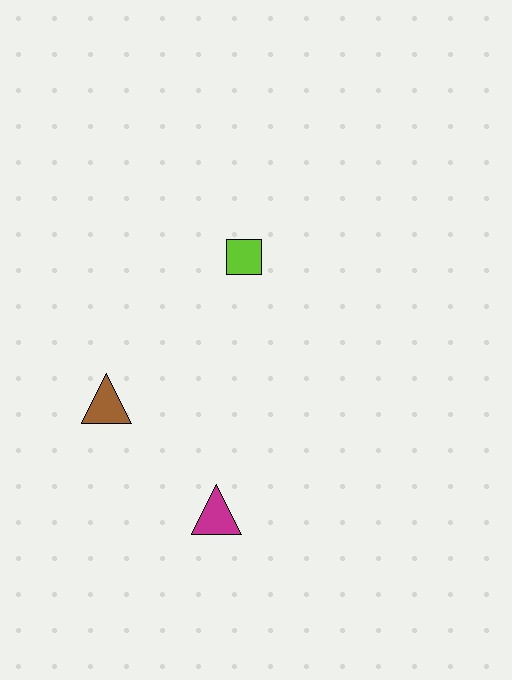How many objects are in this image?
There are 3 objects.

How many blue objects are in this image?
There are no blue objects.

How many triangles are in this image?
There are 2 triangles.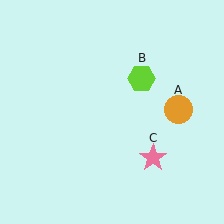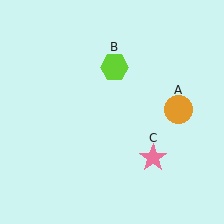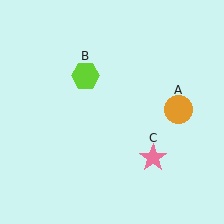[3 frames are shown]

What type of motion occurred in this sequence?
The lime hexagon (object B) rotated counterclockwise around the center of the scene.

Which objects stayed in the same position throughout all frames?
Orange circle (object A) and pink star (object C) remained stationary.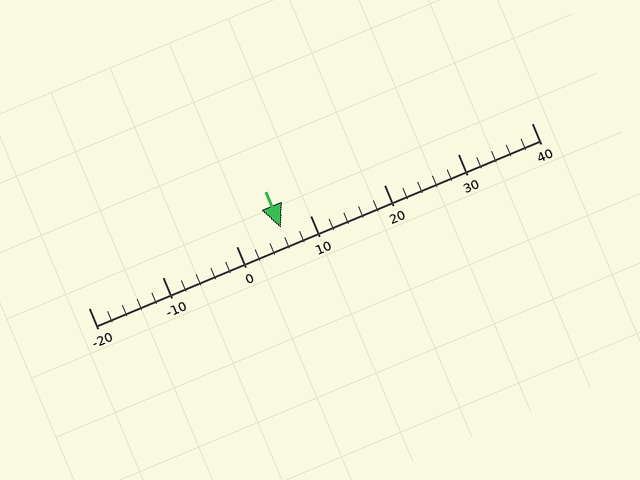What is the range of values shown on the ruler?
The ruler shows values from -20 to 40.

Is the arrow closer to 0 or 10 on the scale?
The arrow is closer to 10.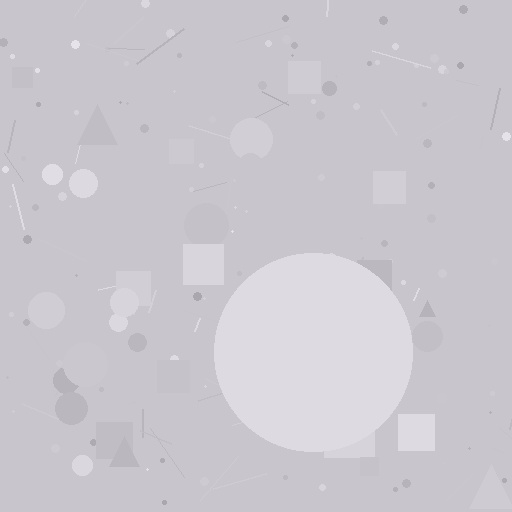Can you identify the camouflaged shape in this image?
The camouflaged shape is a circle.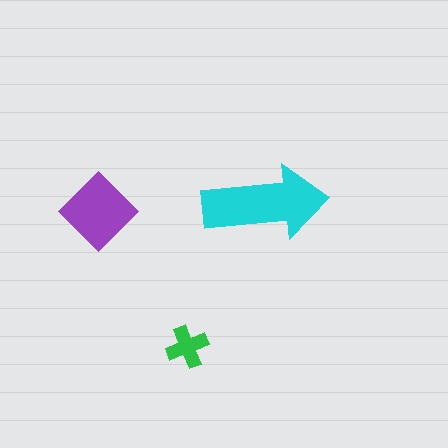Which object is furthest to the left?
The purple diamond is leftmost.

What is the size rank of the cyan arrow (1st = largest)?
1st.